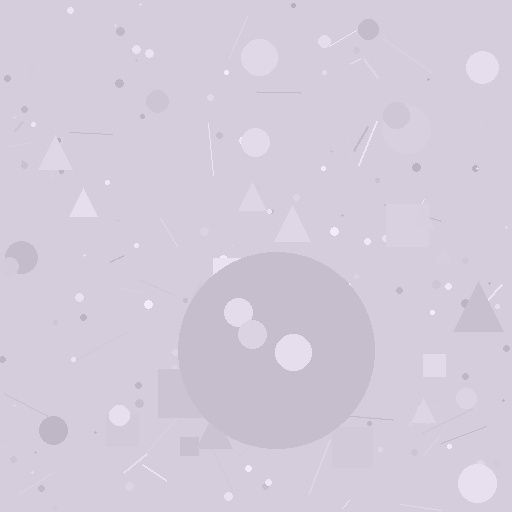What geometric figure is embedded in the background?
A circle is embedded in the background.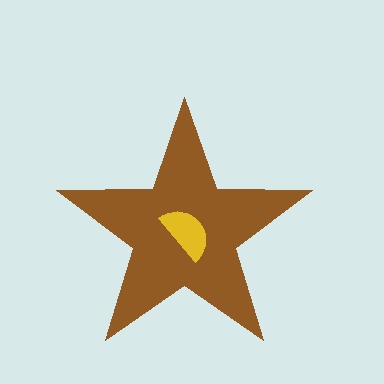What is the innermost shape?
The yellow semicircle.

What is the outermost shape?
The brown star.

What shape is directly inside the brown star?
The yellow semicircle.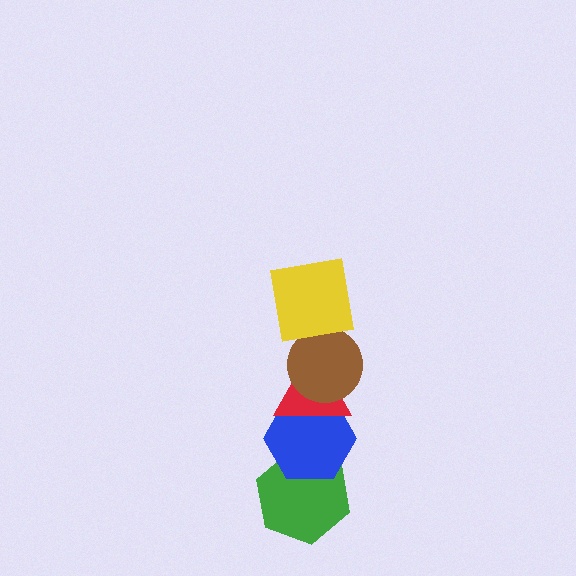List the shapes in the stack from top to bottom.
From top to bottom: the yellow square, the brown circle, the red triangle, the blue hexagon, the green hexagon.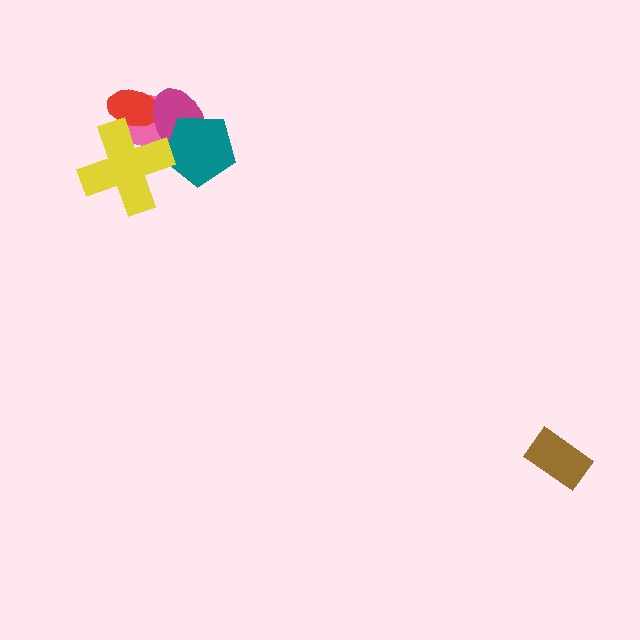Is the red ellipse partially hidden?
Yes, it is partially covered by another shape.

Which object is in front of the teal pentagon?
The yellow cross is in front of the teal pentagon.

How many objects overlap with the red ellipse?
3 objects overlap with the red ellipse.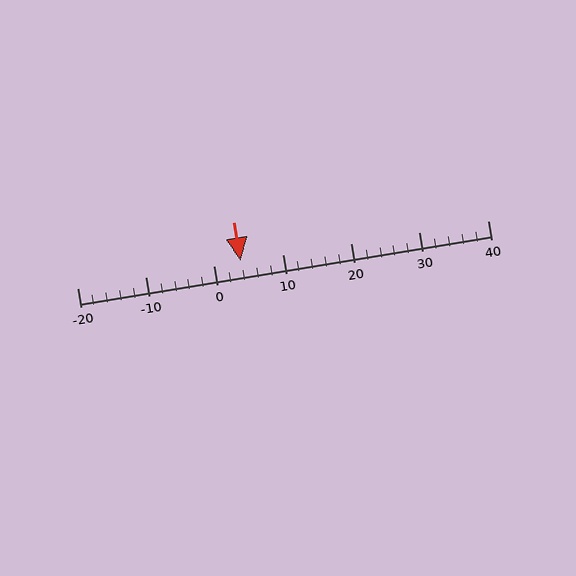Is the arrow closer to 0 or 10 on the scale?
The arrow is closer to 0.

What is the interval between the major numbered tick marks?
The major tick marks are spaced 10 units apart.